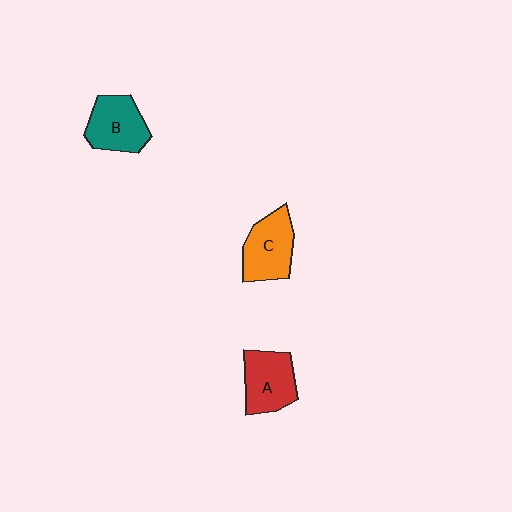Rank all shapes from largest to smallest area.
From largest to smallest: C (orange), A (red), B (teal).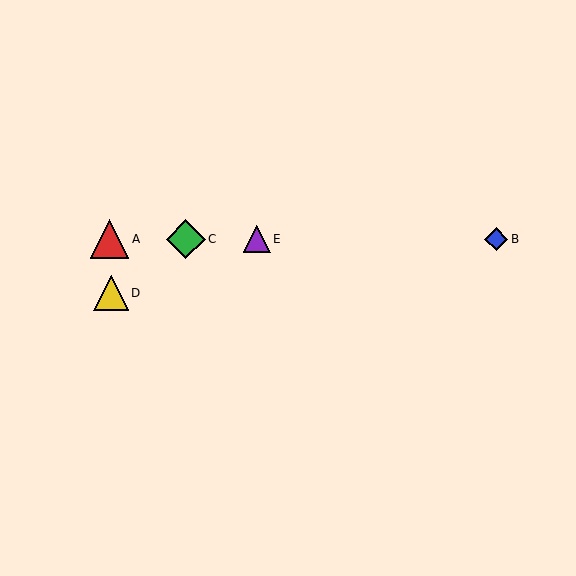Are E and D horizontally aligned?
No, E is at y≈239 and D is at y≈293.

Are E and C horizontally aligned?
Yes, both are at y≈239.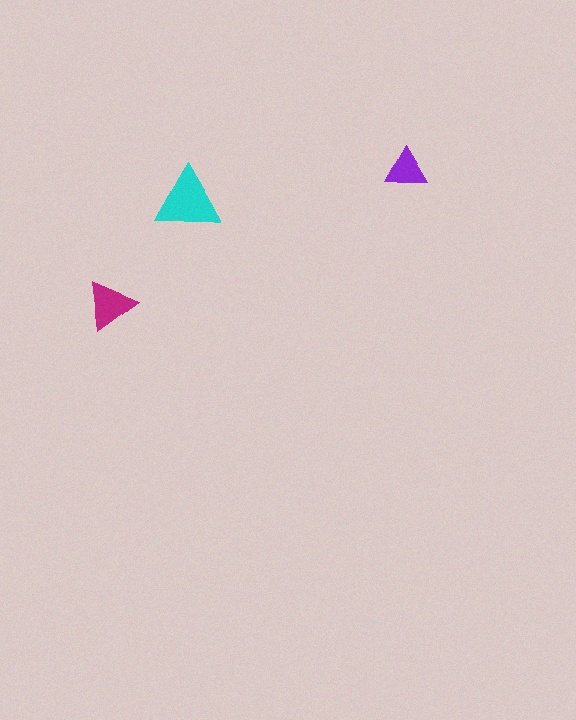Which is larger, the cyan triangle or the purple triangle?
The cyan one.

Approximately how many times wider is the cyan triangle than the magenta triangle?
About 1.5 times wider.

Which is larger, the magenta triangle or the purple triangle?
The magenta one.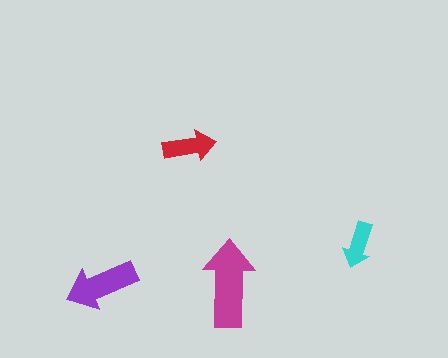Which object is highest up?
The red arrow is topmost.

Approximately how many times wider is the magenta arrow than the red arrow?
About 1.5 times wider.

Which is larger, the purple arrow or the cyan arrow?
The purple one.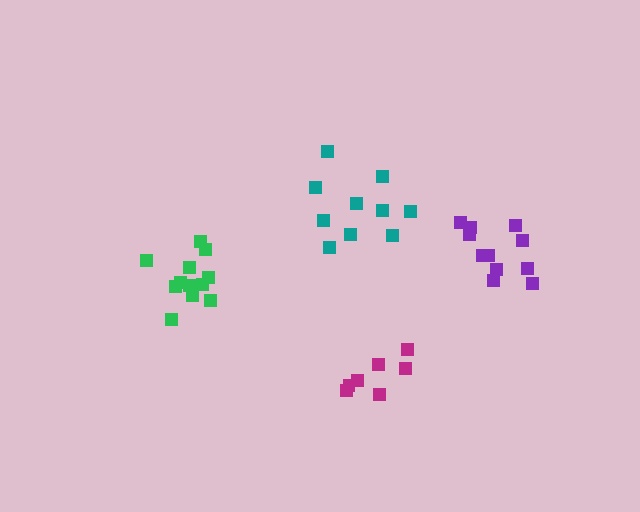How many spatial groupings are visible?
There are 4 spatial groupings.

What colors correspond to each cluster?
The clusters are colored: green, teal, purple, magenta.